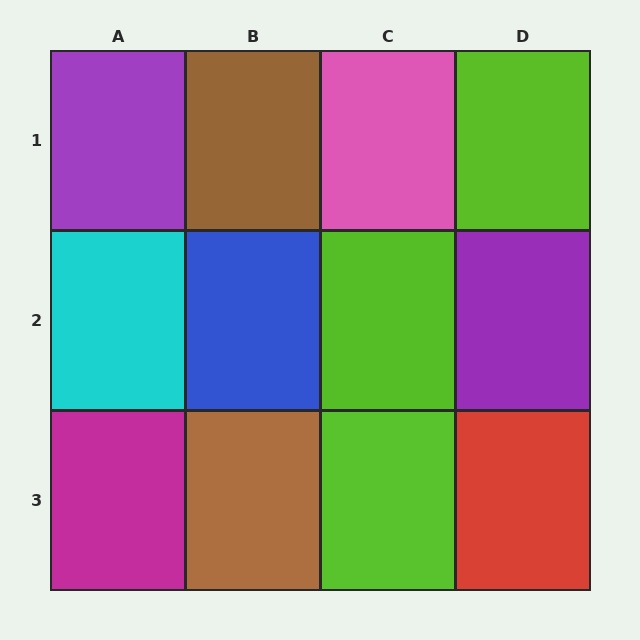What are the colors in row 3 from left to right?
Magenta, brown, lime, red.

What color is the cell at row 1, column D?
Lime.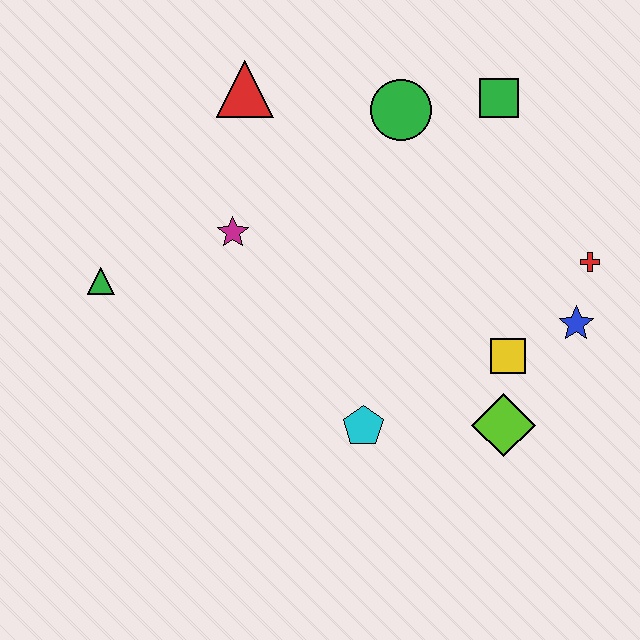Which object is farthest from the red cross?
The green triangle is farthest from the red cross.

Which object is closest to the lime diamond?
The yellow square is closest to the lime diamond.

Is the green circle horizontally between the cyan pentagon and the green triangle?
No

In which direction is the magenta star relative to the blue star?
The magenta star is to the left of the blue star.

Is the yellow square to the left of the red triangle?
No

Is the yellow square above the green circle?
No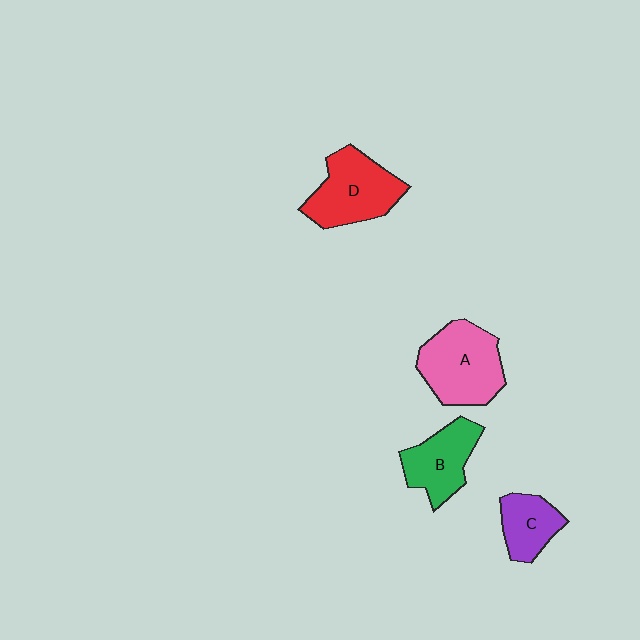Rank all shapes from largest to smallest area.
From largest to smallest: A (pink), D (red), B (green), C (purple).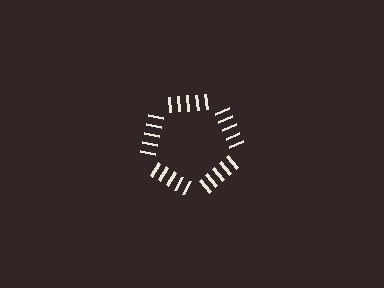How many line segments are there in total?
25 — 5 along each of the 5 edges.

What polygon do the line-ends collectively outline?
An illusory pentagon — the line segments terminate on its edges but no continuous stroke is drawn.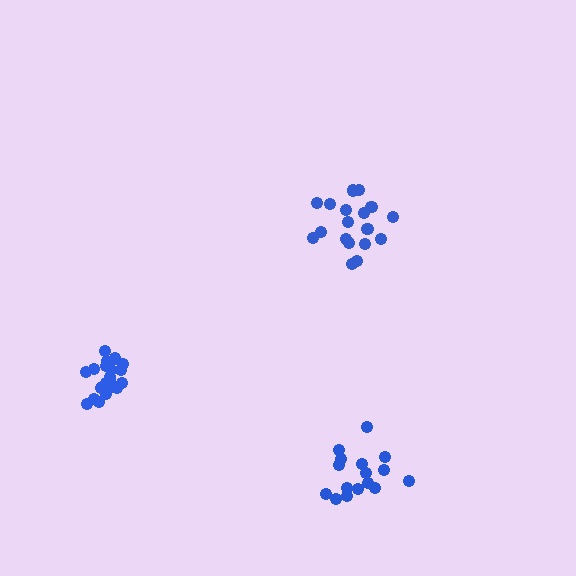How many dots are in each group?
Group 1: 18 dots, Group 2: 21 dots, Group 3: 16 dots (55 total).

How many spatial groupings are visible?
There are 3 spatial groupings.